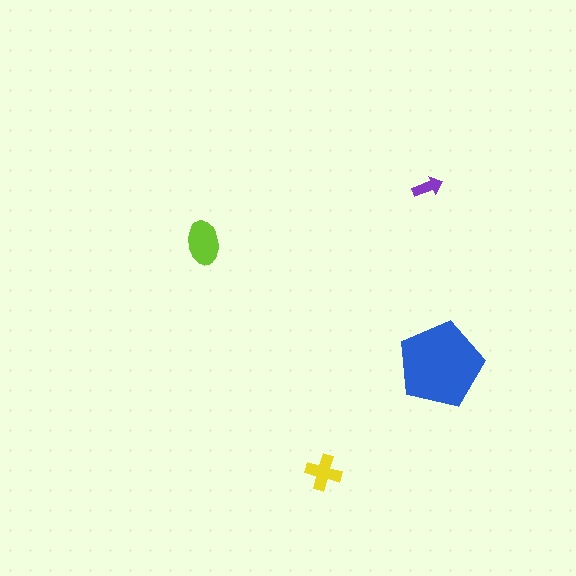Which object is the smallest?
The purple arrow.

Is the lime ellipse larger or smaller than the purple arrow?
Larger.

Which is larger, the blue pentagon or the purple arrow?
The blue pentagon.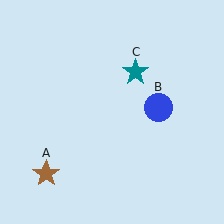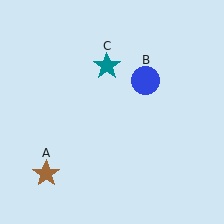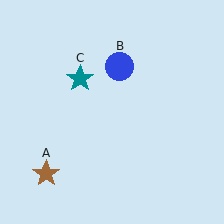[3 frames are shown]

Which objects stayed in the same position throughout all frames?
Brown star (object A) remained stationary.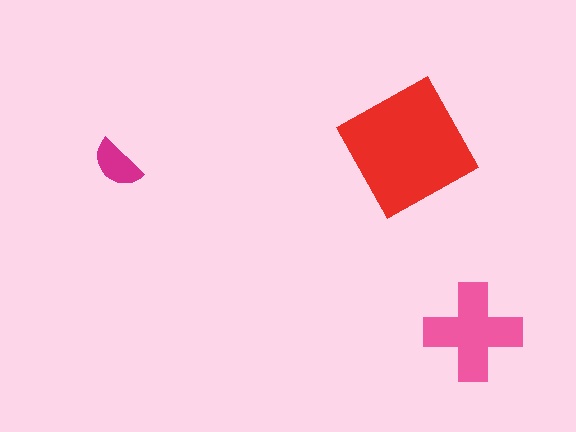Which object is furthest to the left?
The magenta semicircle is leftmost.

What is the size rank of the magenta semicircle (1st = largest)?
3rd.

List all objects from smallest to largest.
The magenta semicircle, the pink cross, the red square.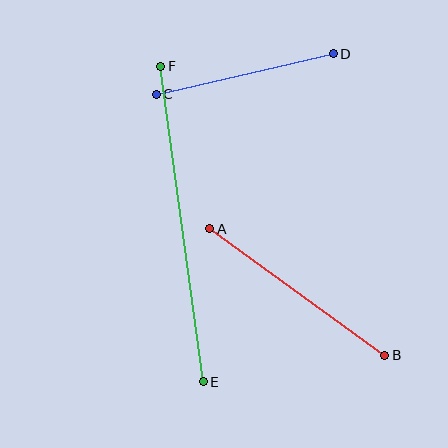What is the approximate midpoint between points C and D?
The midpoint is at approximately (245, 74) pixels.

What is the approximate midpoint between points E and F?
The midpoint is at approximately (182, 224) pixels.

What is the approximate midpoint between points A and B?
The midpoint is at approximately (297, 292) pixels.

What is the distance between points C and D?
The distance is approximately 181 pixels.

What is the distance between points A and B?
The distance is approximately 216 pixels.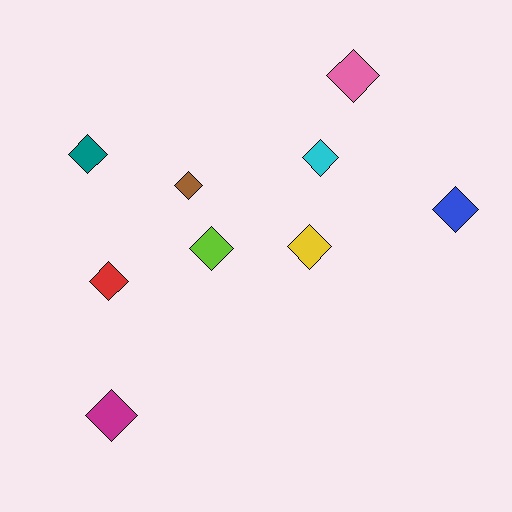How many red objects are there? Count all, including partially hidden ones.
There is 1 red object.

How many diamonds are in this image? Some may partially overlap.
There are 9 diamonds.